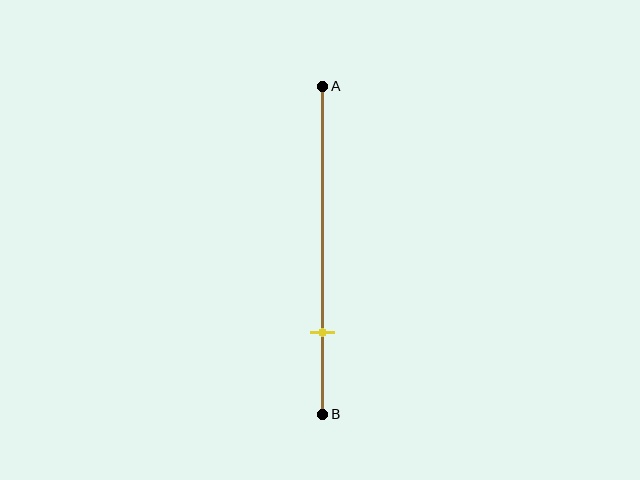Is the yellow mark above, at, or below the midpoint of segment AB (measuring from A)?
The yellow mark is below the midpoint of segment AB.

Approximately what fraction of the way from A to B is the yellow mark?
The yellow mark is approximately 75% of the way from A to B.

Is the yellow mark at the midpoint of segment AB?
No, the mark is at about 75% from A, not at the 50% midpoint.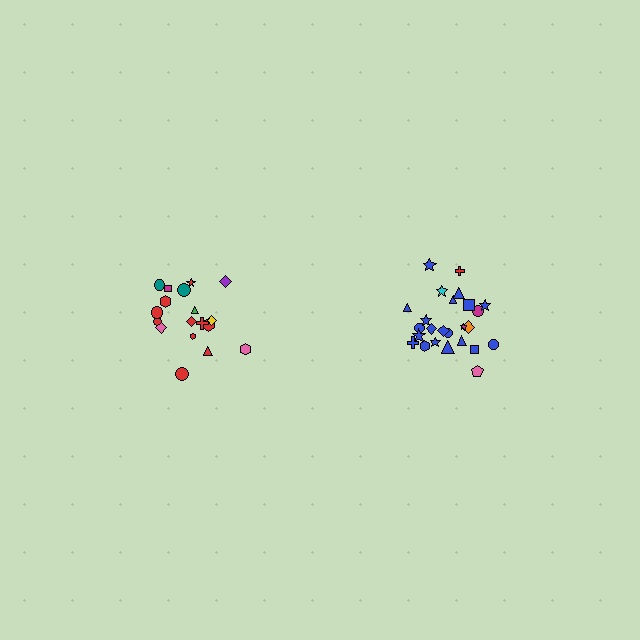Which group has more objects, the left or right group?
The right group.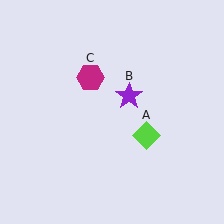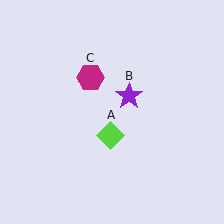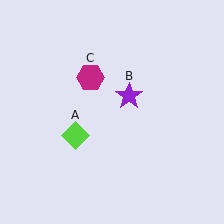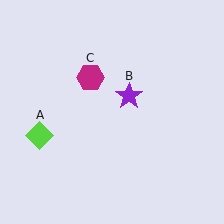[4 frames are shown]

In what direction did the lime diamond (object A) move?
The lime diamond (object A) moved left.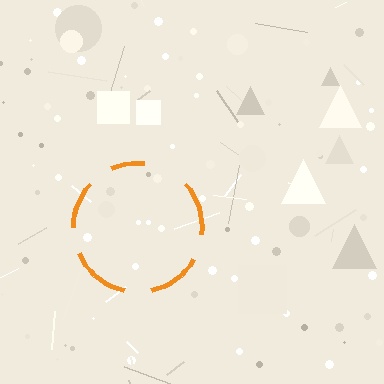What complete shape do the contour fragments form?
The contour fragments form a circle.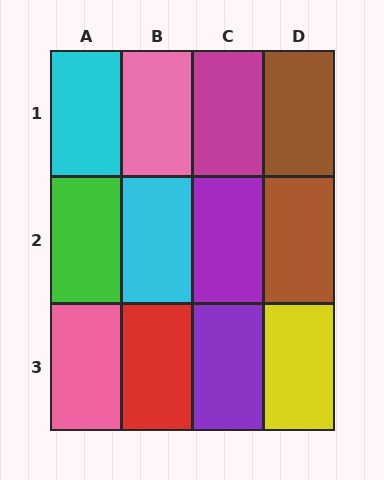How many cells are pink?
2 cells are pink.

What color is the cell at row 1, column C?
Magenta.